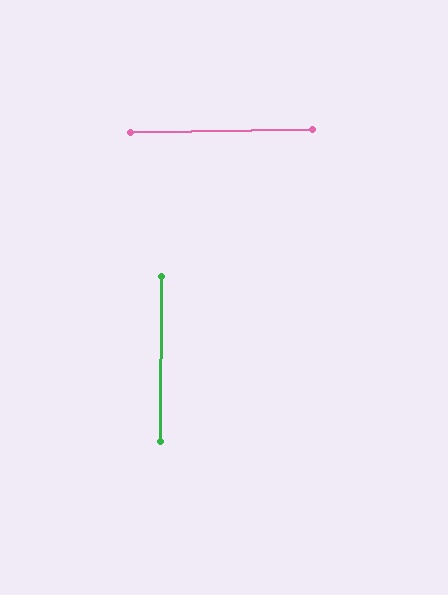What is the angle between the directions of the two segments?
Approximately 89 degrees.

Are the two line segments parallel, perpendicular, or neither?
Perpendicular — they meet at approximately 89°.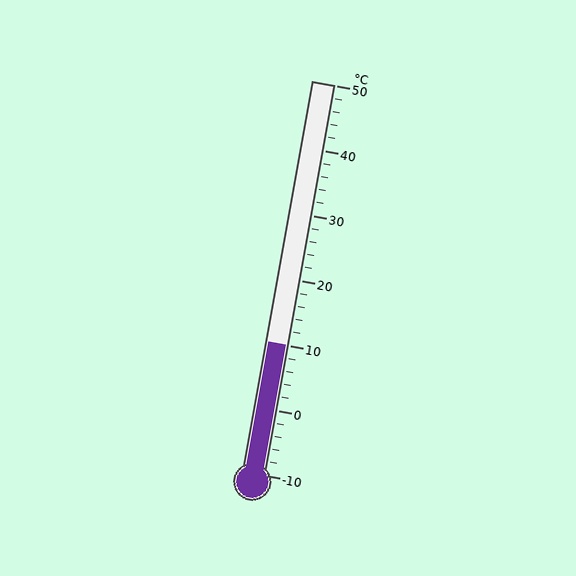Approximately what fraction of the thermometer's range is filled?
The thermometer is filled to approximately 35% of its range.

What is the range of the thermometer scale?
The thermometer scale ranges from -10°C to 50°C.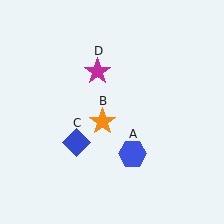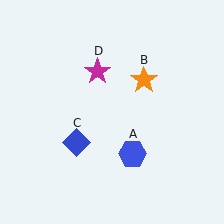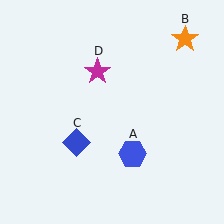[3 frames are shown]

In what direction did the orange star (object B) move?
The orange star (object B) moved up and to the right.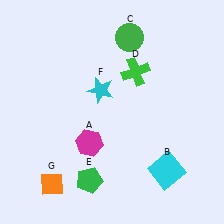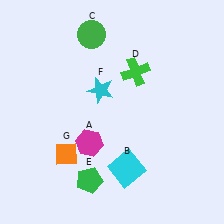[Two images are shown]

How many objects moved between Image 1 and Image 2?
3 objects moved between the two images.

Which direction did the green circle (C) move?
The green circle (C) moved left.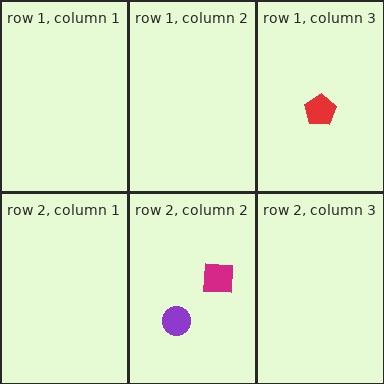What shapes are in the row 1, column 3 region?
The red pentagon.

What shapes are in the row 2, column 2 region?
The purple circle, the magenta square.